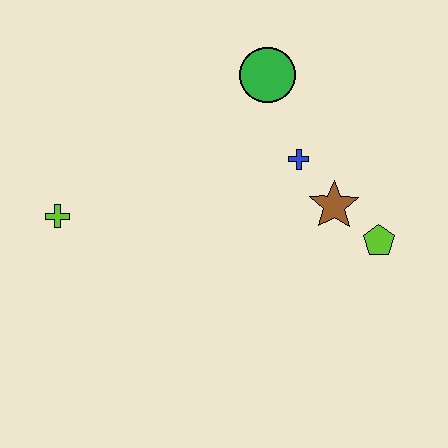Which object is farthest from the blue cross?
The lime cross is farthest from the blue cross.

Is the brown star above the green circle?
No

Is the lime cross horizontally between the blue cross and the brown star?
No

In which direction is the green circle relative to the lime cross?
The green circle is to the right of the lime cross.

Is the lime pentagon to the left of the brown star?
No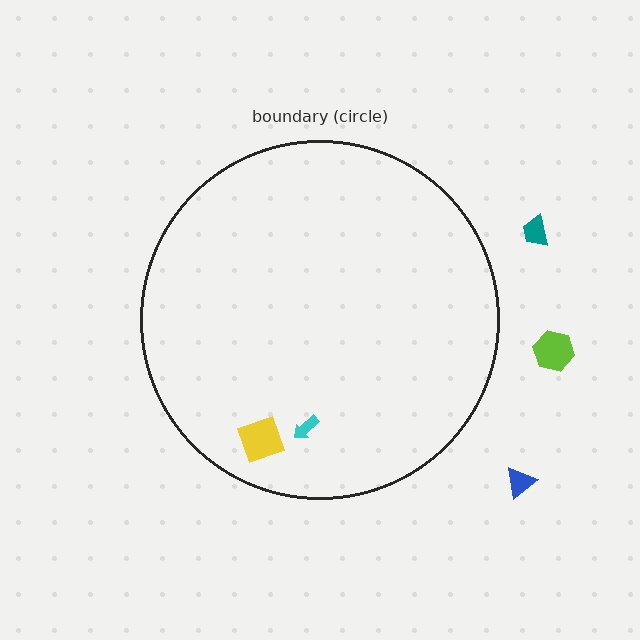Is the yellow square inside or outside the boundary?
Inside.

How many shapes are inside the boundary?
2 inside, 3 outside.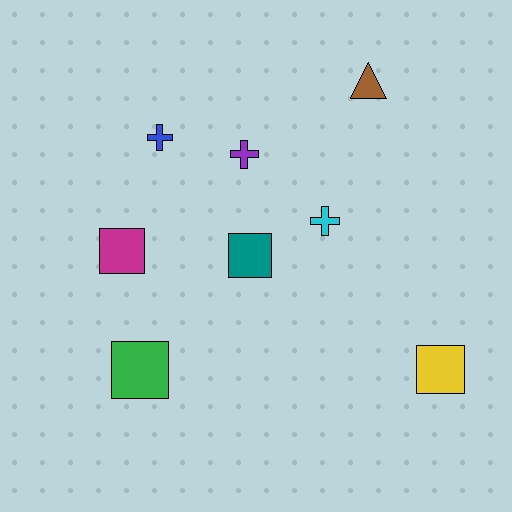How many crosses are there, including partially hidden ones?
There are 3 crosses.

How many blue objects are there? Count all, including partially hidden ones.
There is 1 blue object.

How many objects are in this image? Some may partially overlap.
There are 8 objects.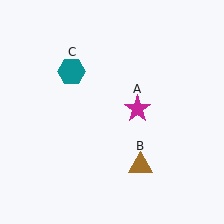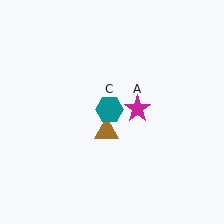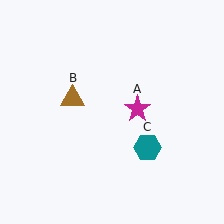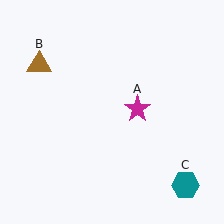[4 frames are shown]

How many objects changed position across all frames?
2 objects changed position: brown triangle (object B), teal hexagon (object C).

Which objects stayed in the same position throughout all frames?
Magenta star (object A) remained stationary.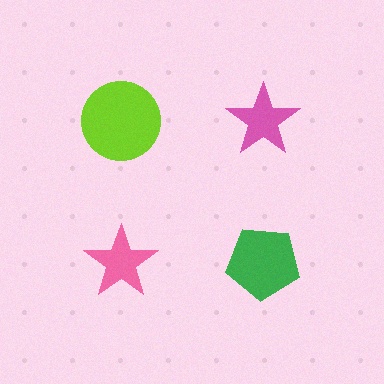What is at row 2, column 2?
A green pentagon.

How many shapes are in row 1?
2 shapes.